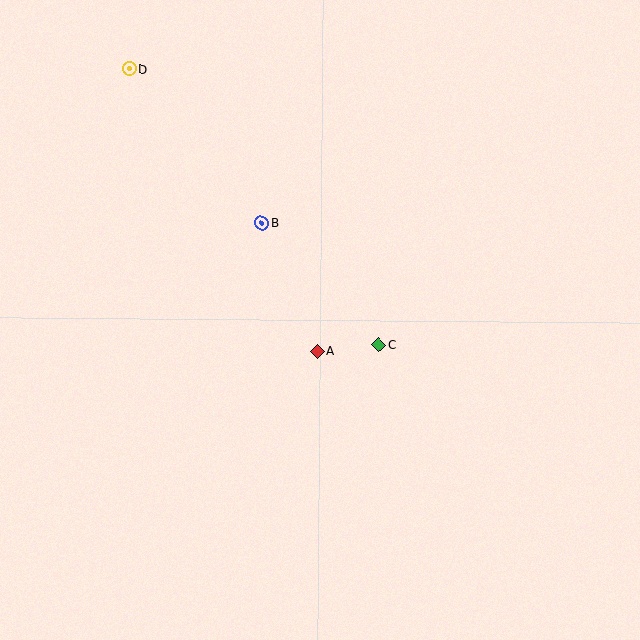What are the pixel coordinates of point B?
Point B is at (262, 223).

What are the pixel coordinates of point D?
Point D is at (129, 69).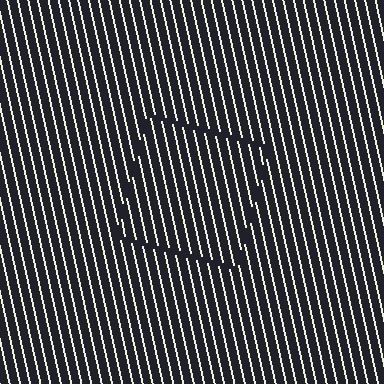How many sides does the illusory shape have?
4 sides — the line-ends trace a square.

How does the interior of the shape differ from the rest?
The interior of the shape contains the same grating, shifted by half a period — the contour is defined by the phase discontinuity where line-ends from the inner and outer gratings abut.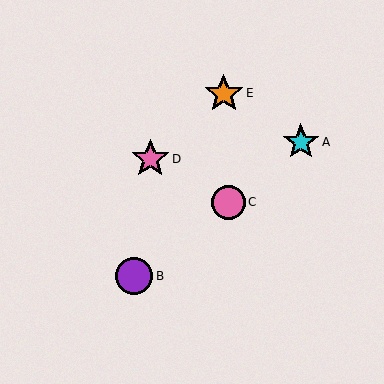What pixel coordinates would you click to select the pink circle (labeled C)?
Click at (228, 202) to select the pink circle C.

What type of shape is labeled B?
Shape B is a purple circle.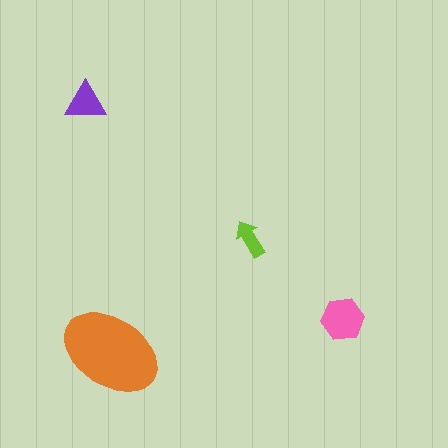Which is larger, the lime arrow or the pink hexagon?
The pink hexagon.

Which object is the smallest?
The lime arrow.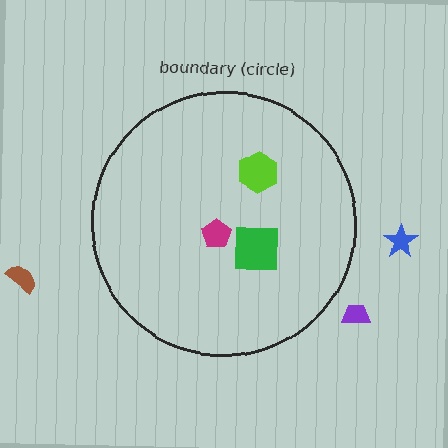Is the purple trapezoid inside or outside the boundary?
Outside.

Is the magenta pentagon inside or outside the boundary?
Inside.